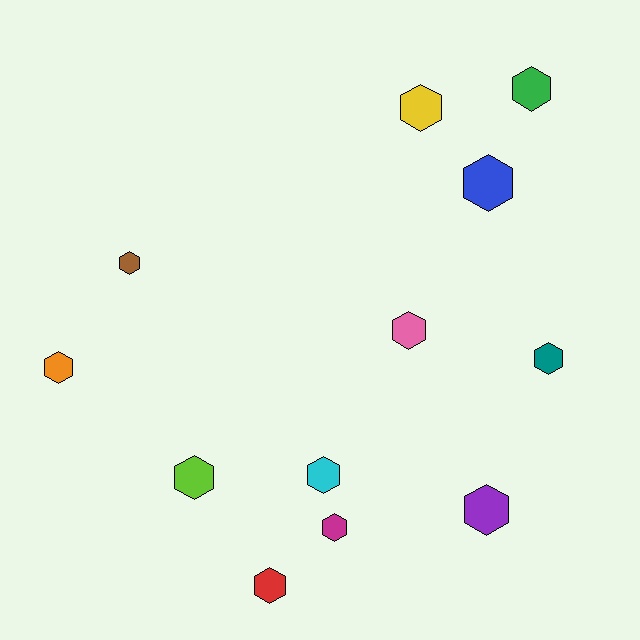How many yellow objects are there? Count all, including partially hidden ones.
There is 1 yellow object.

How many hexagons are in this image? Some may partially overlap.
There are 12 hexagons.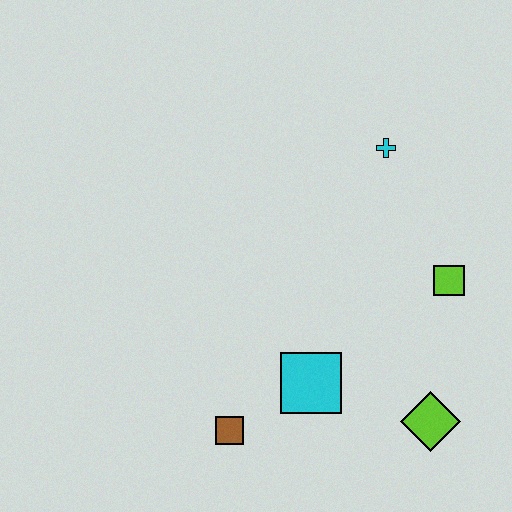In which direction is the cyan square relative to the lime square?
The cyan square is to the left of the lime square.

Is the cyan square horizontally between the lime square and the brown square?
Yes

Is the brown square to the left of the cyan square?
Yes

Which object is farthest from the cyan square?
The cyan cross is farthest from the cyan square.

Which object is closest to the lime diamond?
The cyan square is closest to the lime diamond.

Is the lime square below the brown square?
No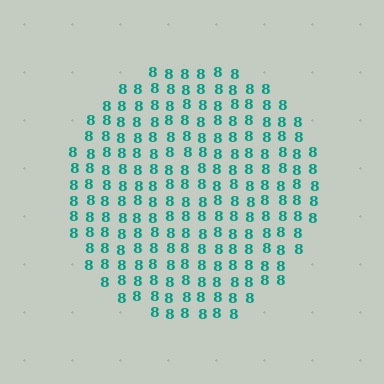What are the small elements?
The small elements are digit 8's.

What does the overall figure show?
The overall figure shows a circle.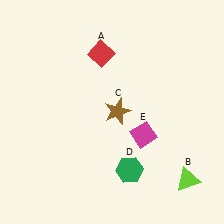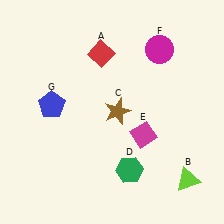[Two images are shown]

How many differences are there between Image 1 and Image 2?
There are 2 differences between the two images.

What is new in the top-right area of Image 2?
A magenta circle (F) was added in the top-right area of Image 2.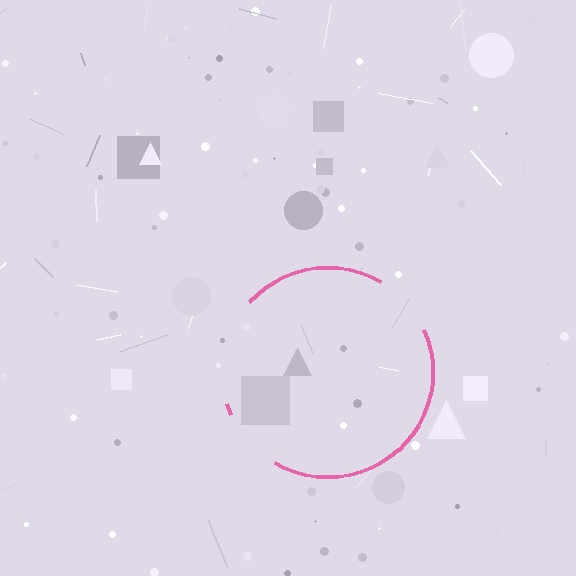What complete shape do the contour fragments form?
The contour fragments form a circle.